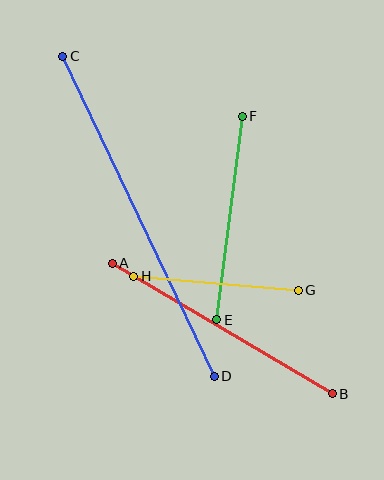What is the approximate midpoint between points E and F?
The midpoint is at approximately (230, 218) pixels.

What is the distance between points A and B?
The distance is approximately 256 pixels.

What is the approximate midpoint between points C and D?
The midpoint is at approximately (138, 216) pixels.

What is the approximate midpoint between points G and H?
The midpoint is at approximately (216, 283) pixels.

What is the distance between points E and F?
The distance is approximately 205 pixels.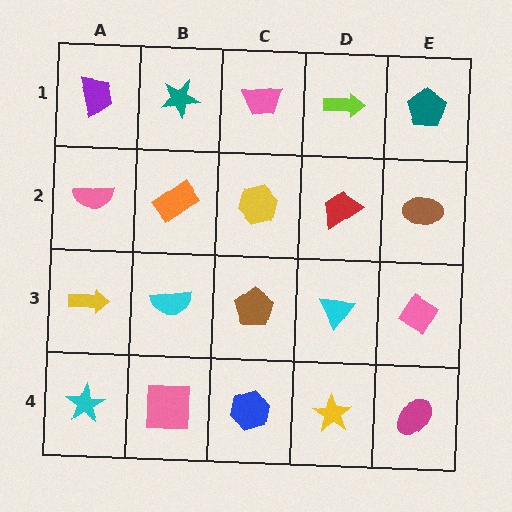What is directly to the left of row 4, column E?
A yellow star.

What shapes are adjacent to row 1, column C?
A yellow hexagon (row 2, column C), a teal star (row 1, column B), a lime arrow (row 1, column D).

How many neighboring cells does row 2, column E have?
3.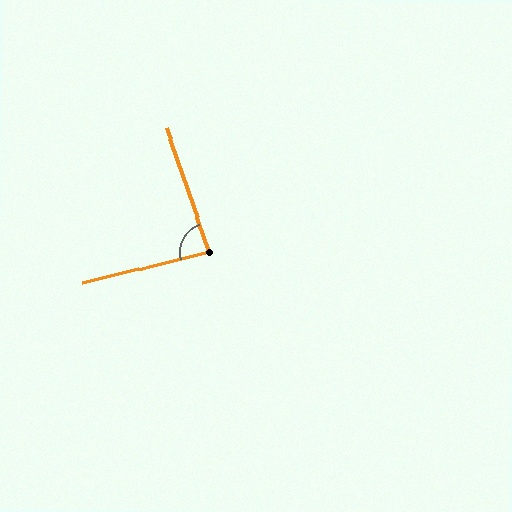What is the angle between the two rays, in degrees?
Approximately 85 degrees.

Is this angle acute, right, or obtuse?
It is acute.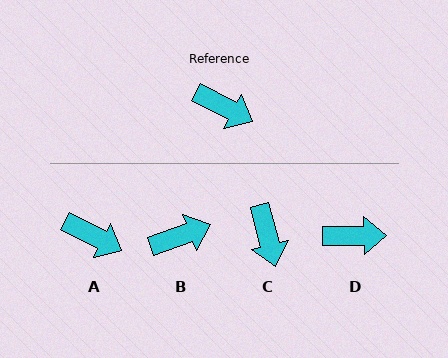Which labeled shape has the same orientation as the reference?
A.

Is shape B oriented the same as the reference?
No, it is off by about 47 degrees.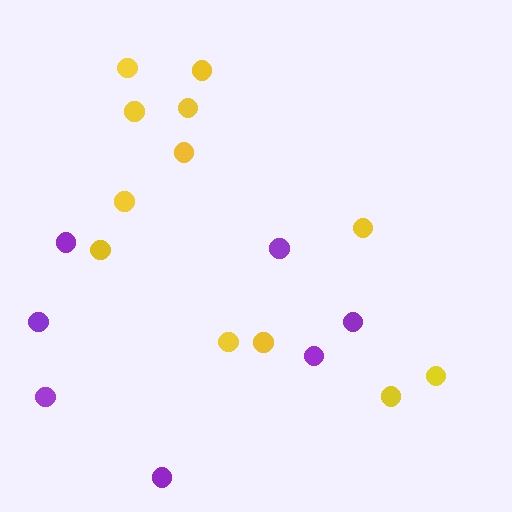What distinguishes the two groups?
There are 2 groups: one group of purple circles (7) and one group of yellow circles (12).